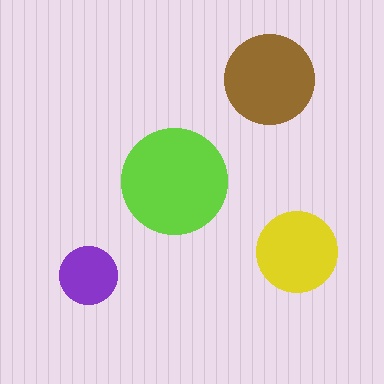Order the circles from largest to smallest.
the lime one, the brown one, the yellow one, the purple one.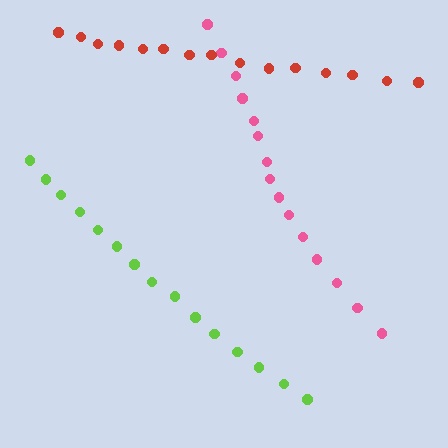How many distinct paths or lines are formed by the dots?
There are 3 distinct paths.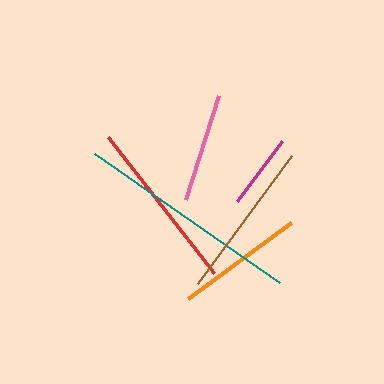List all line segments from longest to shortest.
From longest to shortest: teal, red, brown, orange, pink, magenta.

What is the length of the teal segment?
The teal segment is approximately 226 pixels long.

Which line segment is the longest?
The teal line is the longest at approximately 226 pixels.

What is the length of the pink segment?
The pink segment is approximately 109 pixels long.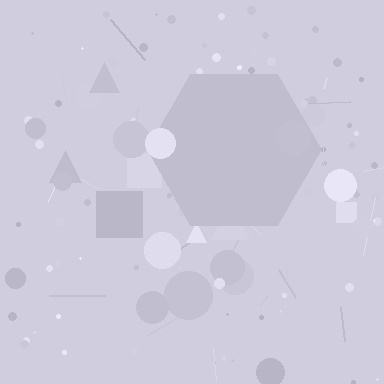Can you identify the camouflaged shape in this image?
The camouflaged shape is a hexagon.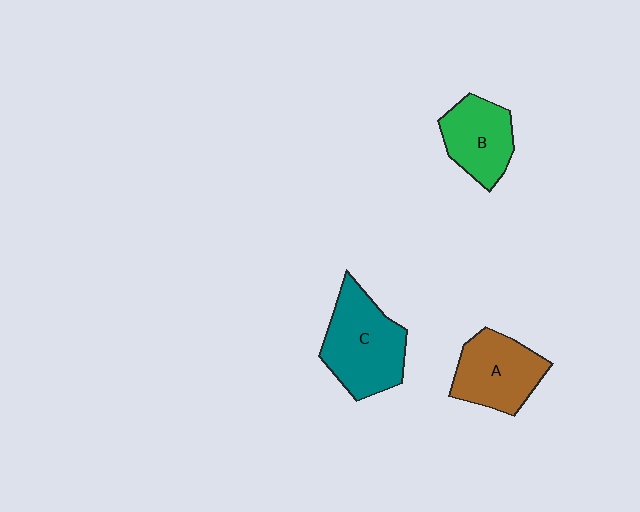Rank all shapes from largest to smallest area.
From largest to smallest: C (teal), A (brown), B (green).